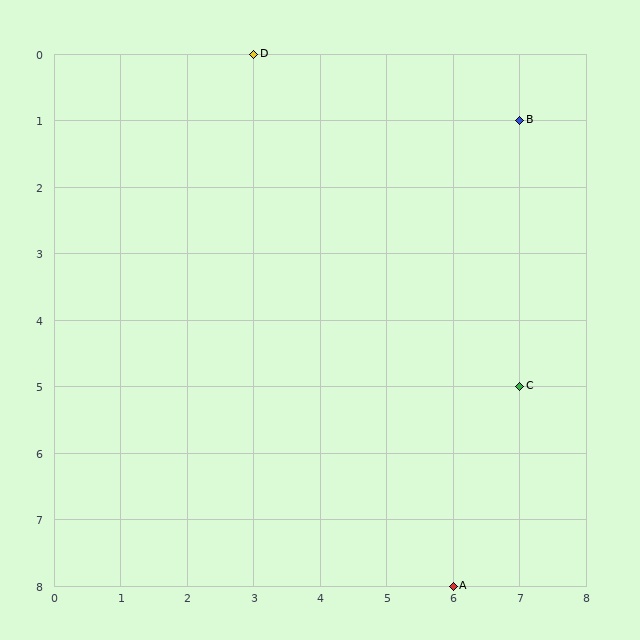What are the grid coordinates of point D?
Point D is at grid coordinates (3, 0).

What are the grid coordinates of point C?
Point C is at grid coordinates (7, 5).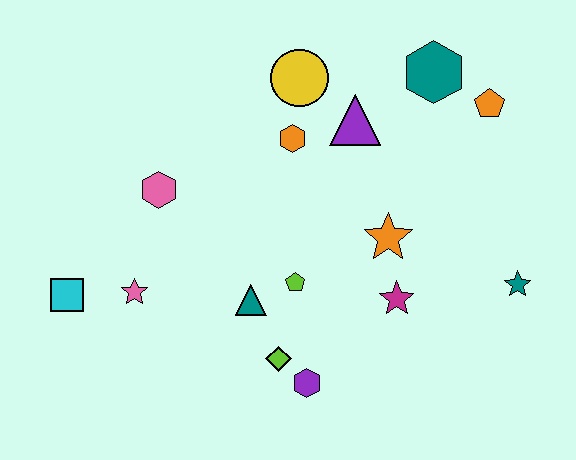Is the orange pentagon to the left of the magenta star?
No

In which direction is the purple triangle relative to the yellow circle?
The purple triangle is to the right of the yellow circle.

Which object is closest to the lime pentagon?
The teal triangle is closest to the lime pentagon.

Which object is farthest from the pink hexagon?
The teal star is farthest from the pink hexagon.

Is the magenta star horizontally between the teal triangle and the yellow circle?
No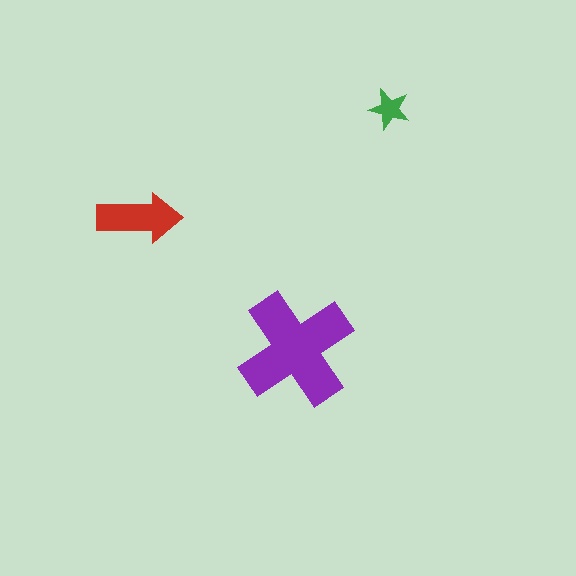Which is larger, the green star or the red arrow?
The red arrow.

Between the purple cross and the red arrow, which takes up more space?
The purple cross.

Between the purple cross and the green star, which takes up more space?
The purple cross.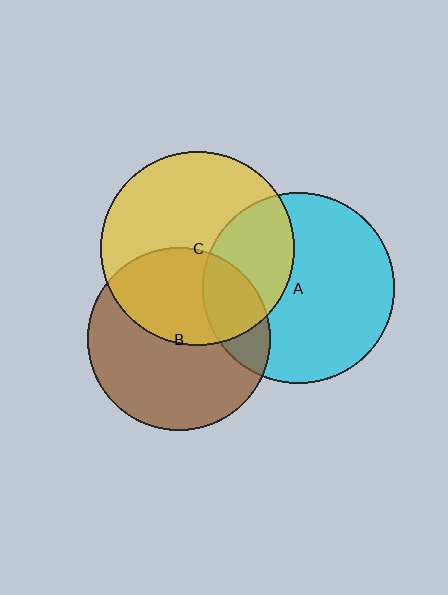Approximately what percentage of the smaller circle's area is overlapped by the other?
Approximately 45%.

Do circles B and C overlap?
Yes.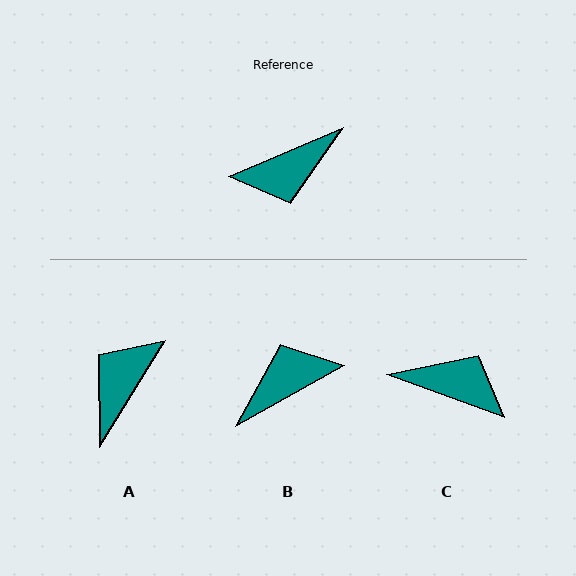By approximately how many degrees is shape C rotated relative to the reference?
Approximately 137 degrees counter-clockwise.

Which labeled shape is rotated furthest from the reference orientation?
B, about 174 degrees away.